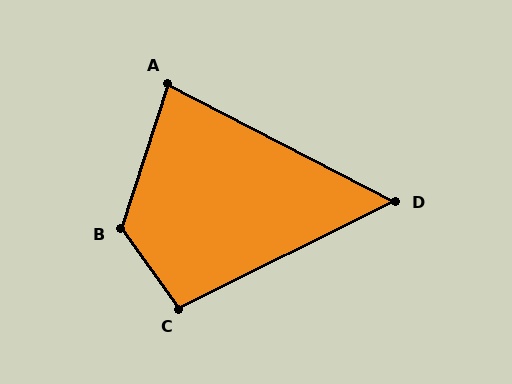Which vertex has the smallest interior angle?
D, at approximately 54 degrees.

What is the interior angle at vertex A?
Approximately 80 degrees (acute).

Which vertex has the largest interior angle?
B, at approximately 126 degrees.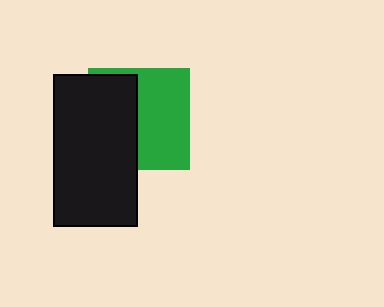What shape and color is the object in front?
The object in front is a black rectangle.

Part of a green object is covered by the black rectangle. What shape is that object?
It is a square.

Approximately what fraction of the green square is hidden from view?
Roughly 46% of the green square is hidden behind the black rectangle.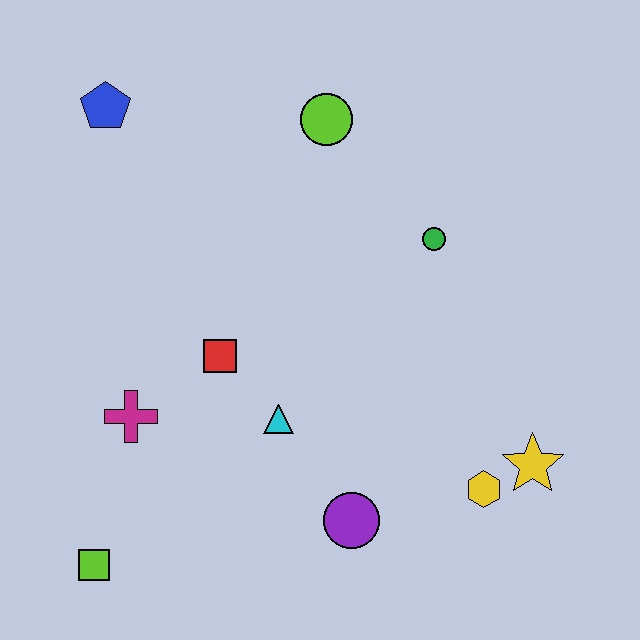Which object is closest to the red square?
The cyan triangle is closest to the red square.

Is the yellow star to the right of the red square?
Yes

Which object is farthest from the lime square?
The lime circle is farthest from the lime square.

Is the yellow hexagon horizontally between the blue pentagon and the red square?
No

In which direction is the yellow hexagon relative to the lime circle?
The yellow hexagon is below the lime circle.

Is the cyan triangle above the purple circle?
Yes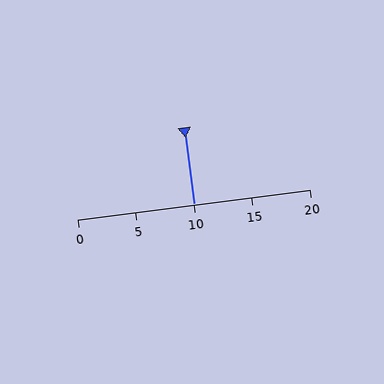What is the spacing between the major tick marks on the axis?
The major ticks are spaced 5 apart.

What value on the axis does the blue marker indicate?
The marker indicates approximately 10.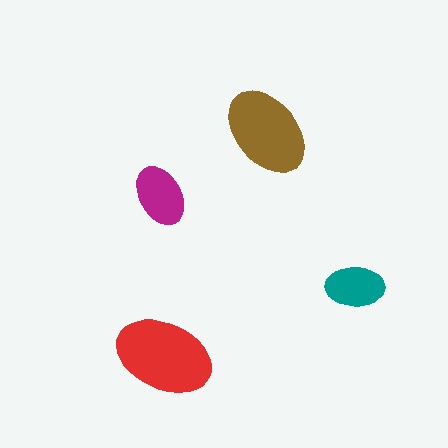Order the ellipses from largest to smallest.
the red one, the brown one, the magenta one, the teal one.